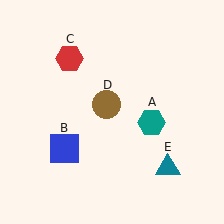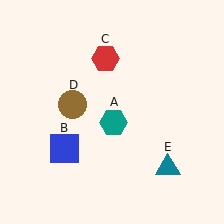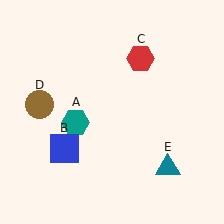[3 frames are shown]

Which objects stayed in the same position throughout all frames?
Blue square (object B) and teal triangle (object E) remained stationary.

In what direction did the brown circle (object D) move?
The brown circle (object D) moved left.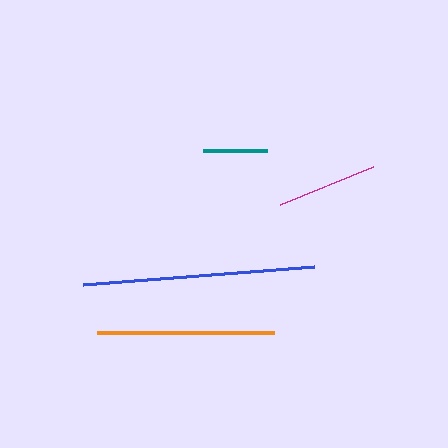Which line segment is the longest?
The blue line is the longest at approximately 232 pixels.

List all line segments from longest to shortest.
From longest to shortest: blue, orange, magenta, teal.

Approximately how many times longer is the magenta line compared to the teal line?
The magenta line is approximately 1.6 times the length of the teal line.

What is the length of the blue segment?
The blue segment is approximately 232 pixels long.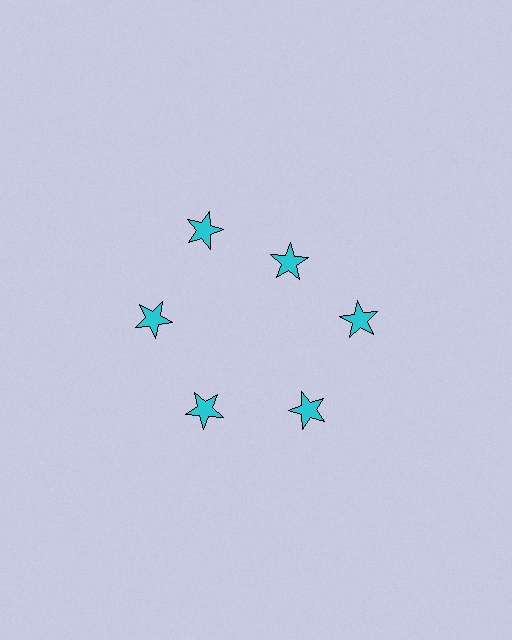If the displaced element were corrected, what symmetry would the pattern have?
It would have 6-fold rotational symmetry — the pattern would map onto itself every 60 degrees.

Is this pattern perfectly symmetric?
No. The 6 cyan stars are arranged in a ring, but one element near the 1 o'clock position is pulled inward toward the center, breaking the 6-fold rotational symmetry.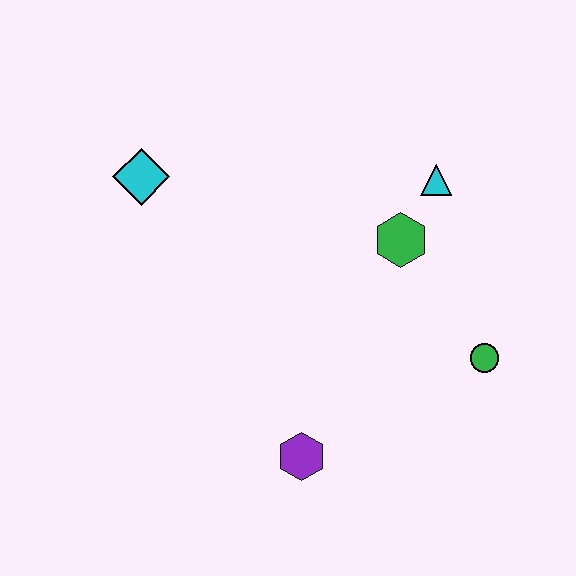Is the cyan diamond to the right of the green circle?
No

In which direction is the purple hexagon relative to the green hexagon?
The purple hexagon is below the green hexagon.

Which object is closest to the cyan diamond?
The green hexagon is closest to the cyan diamond.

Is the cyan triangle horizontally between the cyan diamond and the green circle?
Yes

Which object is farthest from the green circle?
The cyan diamond is farthest from the green circle.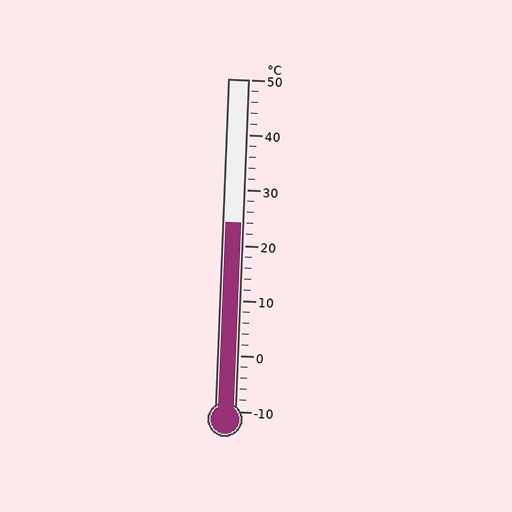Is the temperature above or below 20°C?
The temperature is above 20°C.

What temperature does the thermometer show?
The thermometer shows approximately 24°C.